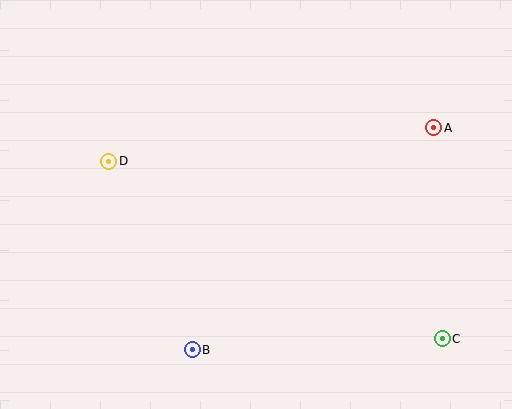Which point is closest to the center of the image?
Point D at (109, 161) is closest to the center.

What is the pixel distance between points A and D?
The distance between A and D is 327 pixels.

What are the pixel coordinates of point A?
Point A is at (434, 128).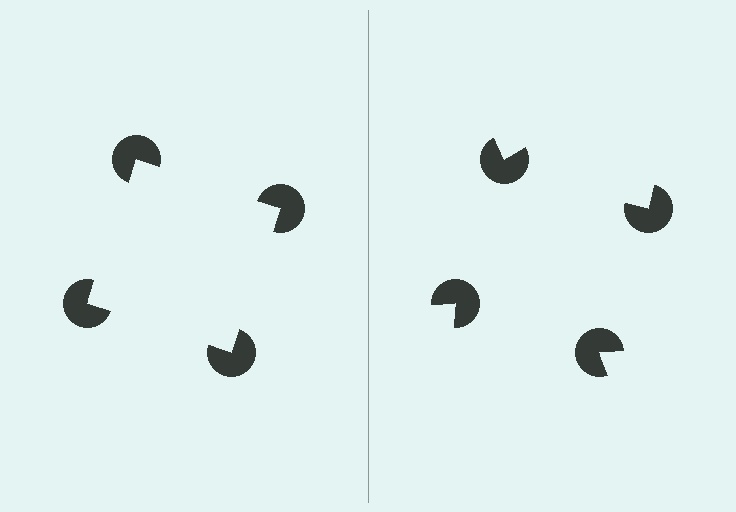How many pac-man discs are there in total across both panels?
8 — 4 on each side.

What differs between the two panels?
The pac-man discs are positioned identically on both sides; only the wedge orientations differ. On the left they align to a square; on the right they are misaligned.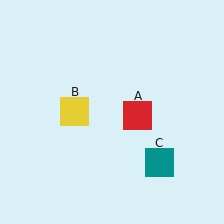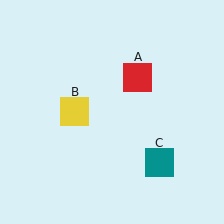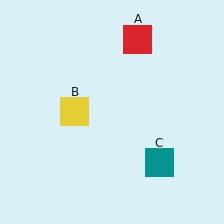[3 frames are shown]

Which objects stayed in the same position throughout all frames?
Yellow square (object B) and teal square (object C) remained stationary.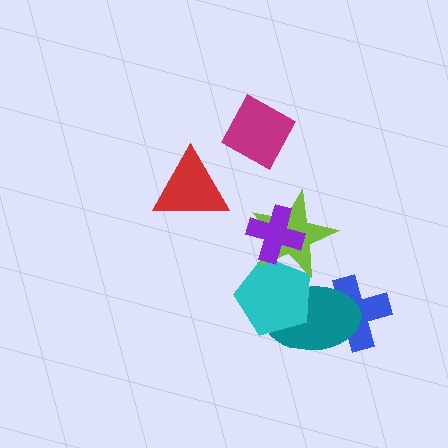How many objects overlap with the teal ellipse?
3 objects overlap with the teal ellipse.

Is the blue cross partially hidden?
Yes, it is partially covered by another shape.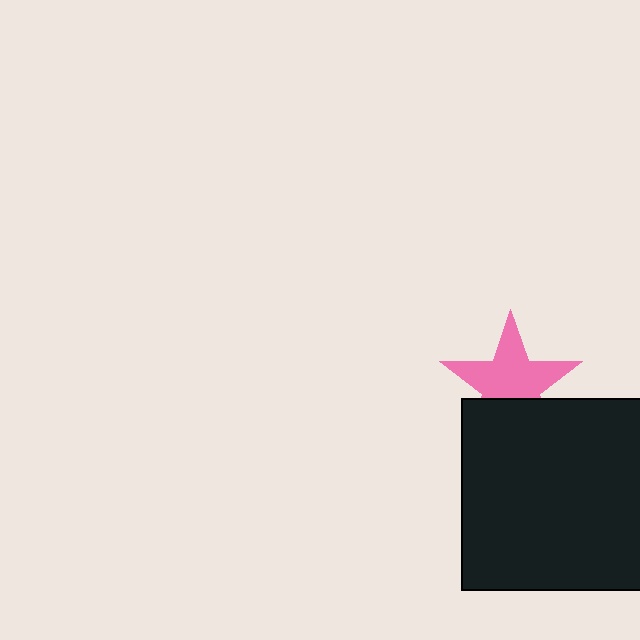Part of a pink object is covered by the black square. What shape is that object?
It is a star.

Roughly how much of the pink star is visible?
Most of it is visible (roughly 67%).